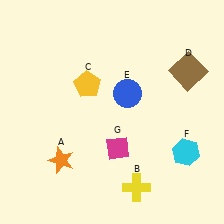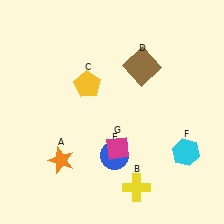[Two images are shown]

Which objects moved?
The objects that moved are: the brown square (D), the blue circle (E).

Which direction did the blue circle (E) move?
The blue circle (E) moved down.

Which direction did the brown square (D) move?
The brown square (D) moved left.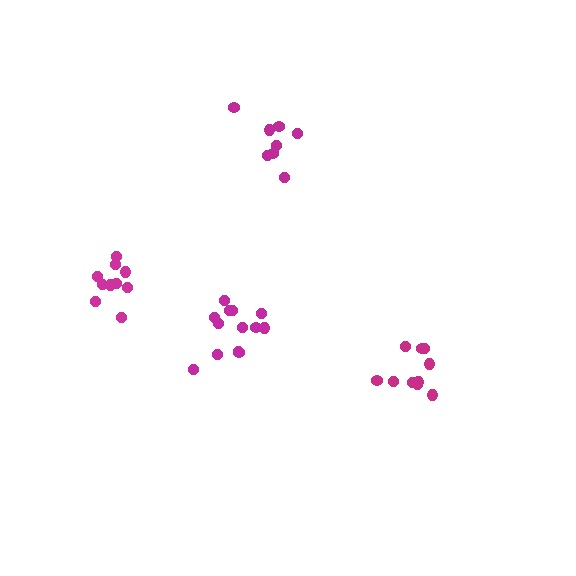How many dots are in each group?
Group 1: 10 dots, Group 2: 10 dots, Group 3: 13 dots, Group 4: 8 dots (41 total).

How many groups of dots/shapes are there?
There are 4 groups.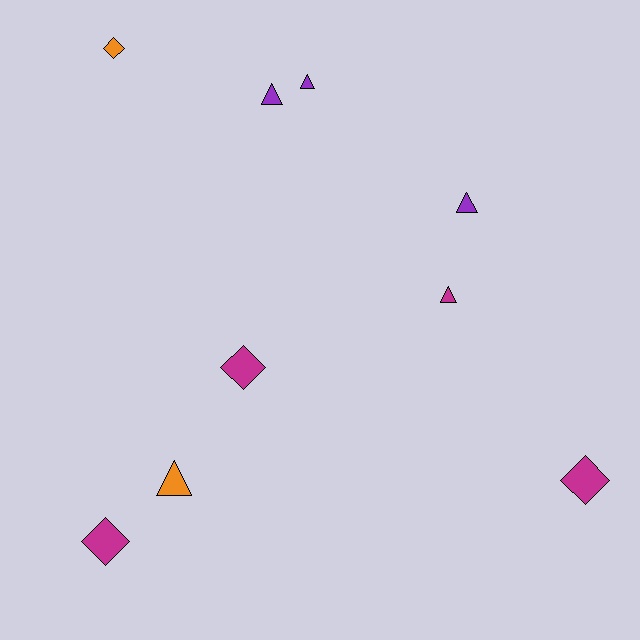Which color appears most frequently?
Magenta, with 4 objects.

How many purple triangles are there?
There are 3 purple triangles.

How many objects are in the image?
There are 9 objects.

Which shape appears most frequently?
Triangle, with 5 objects.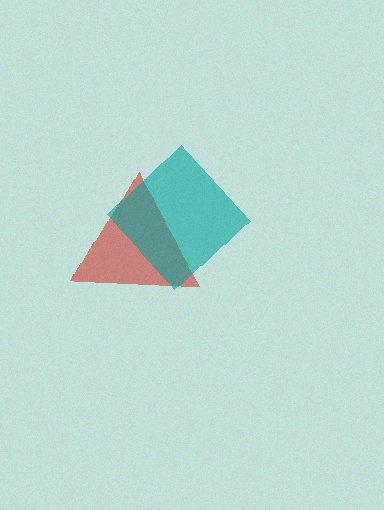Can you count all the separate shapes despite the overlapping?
Yes, there are 2 separate shapes.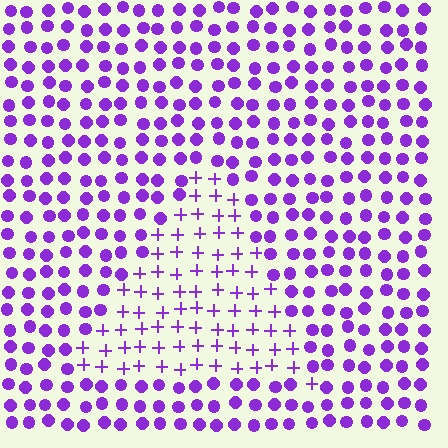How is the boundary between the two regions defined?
The boundary is defined by a change in element shape: plus signs inside vs. circles outside. All elements share the same color and spacing.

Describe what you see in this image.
The image is filled with small purple elements arranged in a uniform grid. A triangle-shaped region contains plus signs, while the surrounding area contains circles. The boundary is defined purely by the change in element shape.